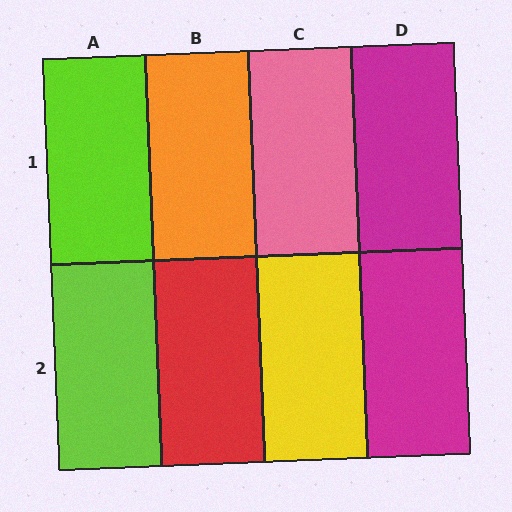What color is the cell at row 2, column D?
Magenta.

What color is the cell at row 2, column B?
Red.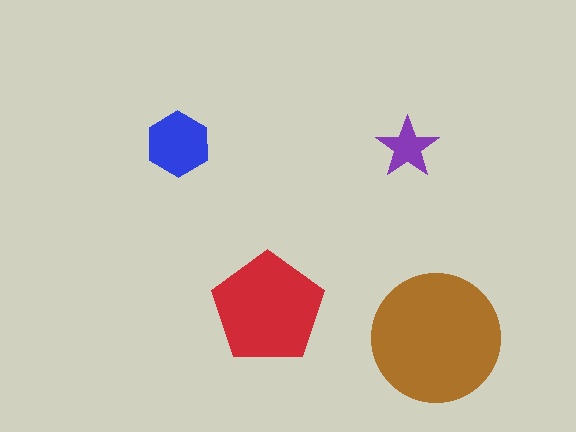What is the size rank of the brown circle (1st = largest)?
1st.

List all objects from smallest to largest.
The purple star, the blue hexagon, the red pentagon, the brown circle.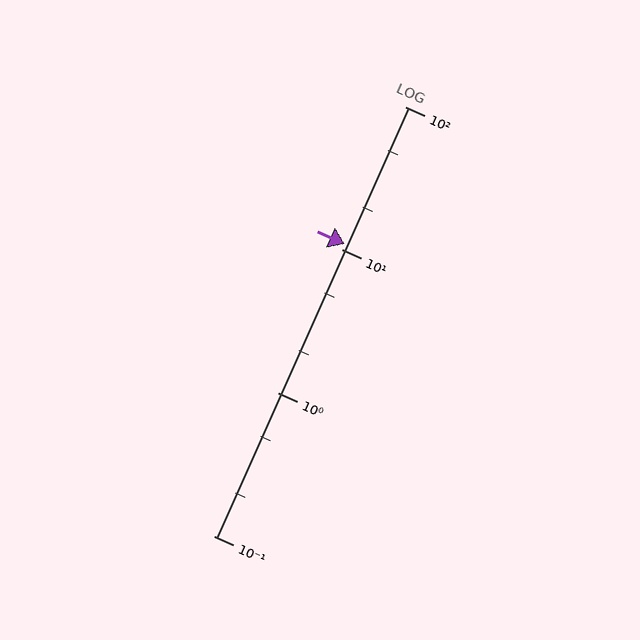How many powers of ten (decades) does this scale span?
The scale spans 3 decades, from 0.1 to 100.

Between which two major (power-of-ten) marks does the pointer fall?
The pointer is between 10 and 100.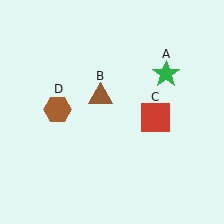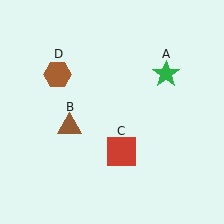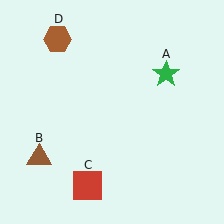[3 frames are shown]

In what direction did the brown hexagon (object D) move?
The brown hexagon (object D) moved up.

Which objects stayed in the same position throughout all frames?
Green star (object A) remained stationary.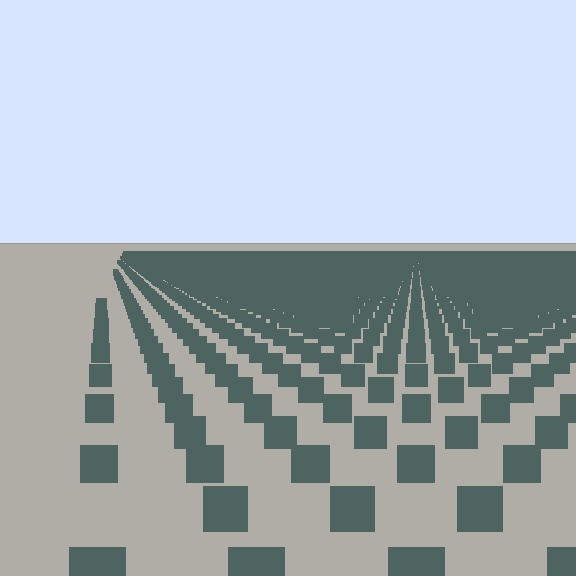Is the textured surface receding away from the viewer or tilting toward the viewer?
The surface is receding away from the viewer. Texture elements get smaller and denser toward the top.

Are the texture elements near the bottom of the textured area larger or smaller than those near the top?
Larger. Near the bottom, elements are closer to the viewer and appear at a bigger on-screen size.